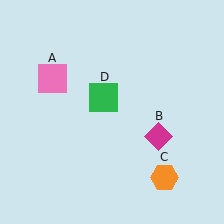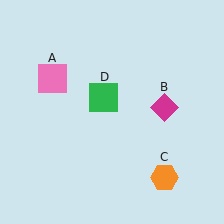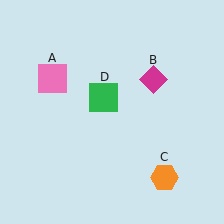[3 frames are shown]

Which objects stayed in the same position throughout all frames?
Pink square (object A) and orange hexagon (object C) and green square (object D) remained stationary.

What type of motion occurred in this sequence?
The magenta diamond (object B) rotated counterclockwise around the center of the scene.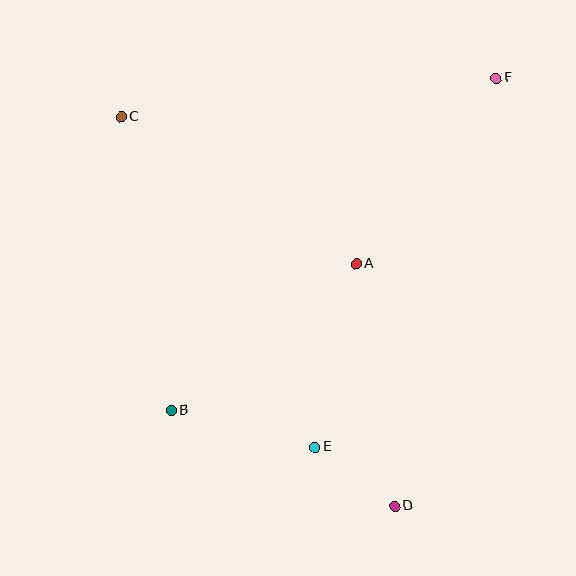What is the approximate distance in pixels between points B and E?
The distance between B and E is approximately 148 pixels.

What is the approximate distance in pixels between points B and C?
The distance between B and C is approximately 298 pixels.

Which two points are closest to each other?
Points D and E are closest to each other.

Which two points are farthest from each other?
Points C and D are farthest from each other.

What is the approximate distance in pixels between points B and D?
The distance between B and D is approximately 243 pixels.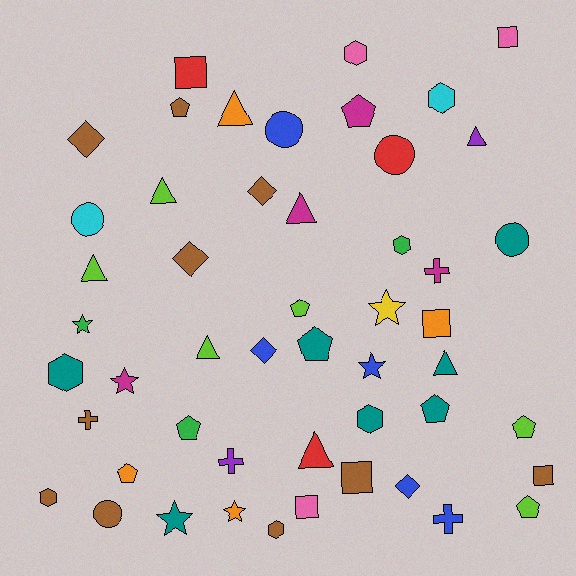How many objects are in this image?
There are 50 objects.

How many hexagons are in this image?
There are 7 hexagons.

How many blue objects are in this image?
There are 5 blue objects.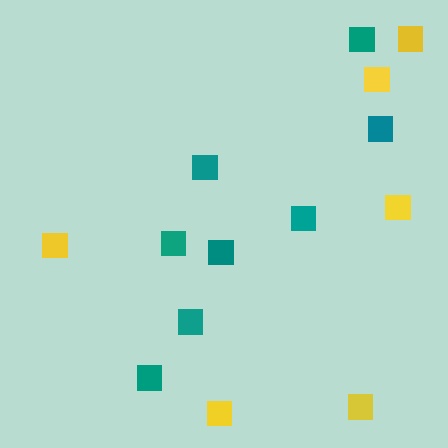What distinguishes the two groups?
There are 2 groups: one group of teal squares (8) and one group of yellow squares (6).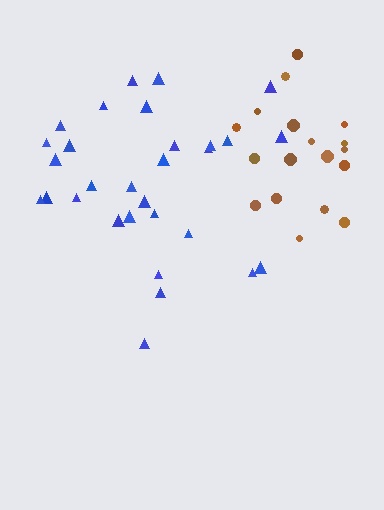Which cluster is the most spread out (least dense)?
Blue.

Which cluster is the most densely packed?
Brown.